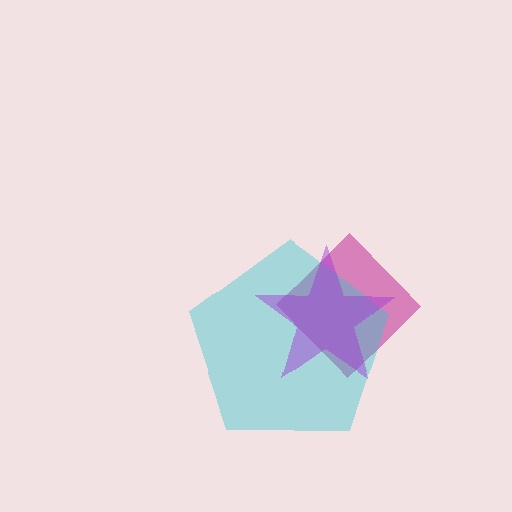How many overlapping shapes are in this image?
There are 3 overlapping shapes in the image.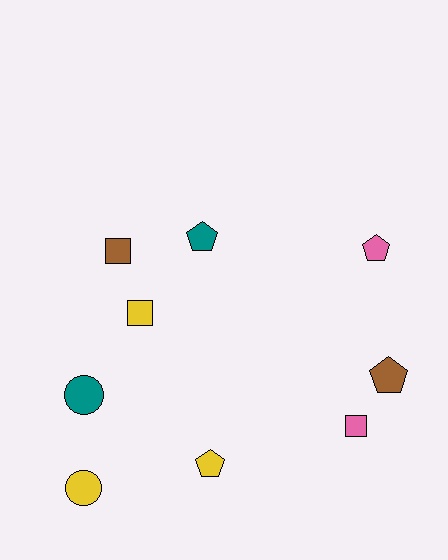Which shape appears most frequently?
Pentagon, with 4 objects.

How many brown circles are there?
There are no brown circles.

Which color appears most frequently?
Yellow, with 3 objects.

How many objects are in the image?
There are 9 objects.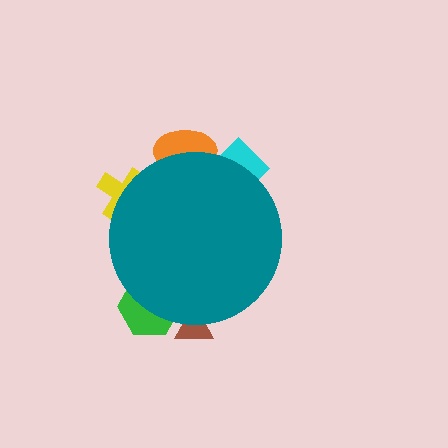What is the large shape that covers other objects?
A teal circle.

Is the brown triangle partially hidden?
Yes, the brown triangle is partially hidden behind the teal circle.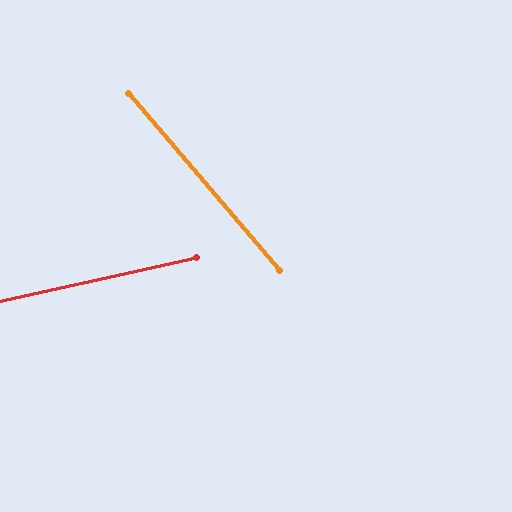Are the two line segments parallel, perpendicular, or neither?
Neither parallel nor perpendicular — they differ by about 62°.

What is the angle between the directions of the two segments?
Approximately 62 degrees.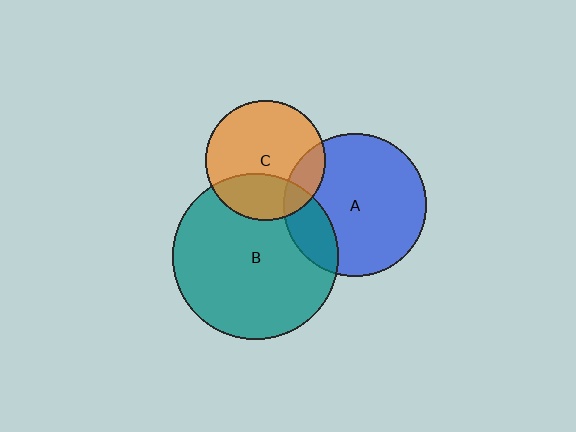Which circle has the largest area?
Circle B (teal).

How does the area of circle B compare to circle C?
Approximately 1.9 times.